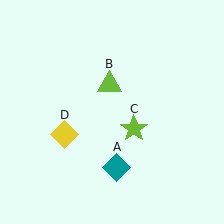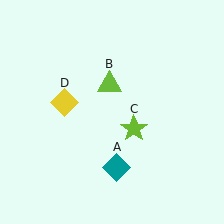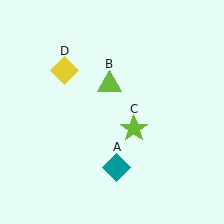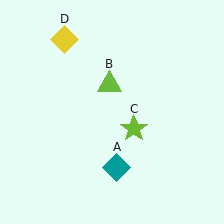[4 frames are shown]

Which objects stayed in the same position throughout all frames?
Teal diamond (object A) and lime triangle (object B) and lime star (object C) remained stationary.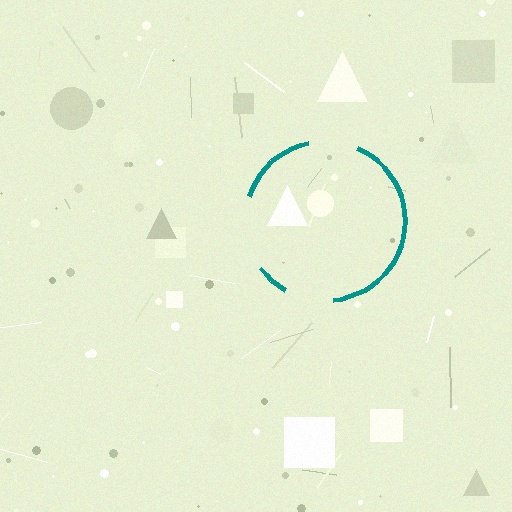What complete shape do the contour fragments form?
The contour fragments form a circle.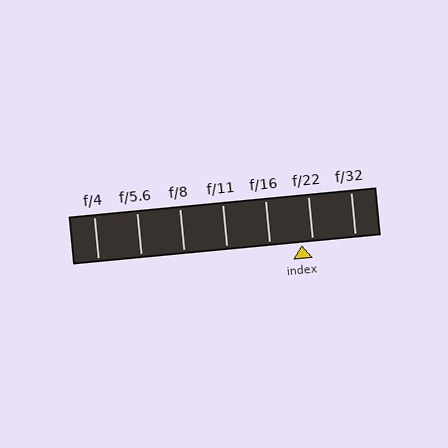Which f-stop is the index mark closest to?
The index mark is closest to f/22.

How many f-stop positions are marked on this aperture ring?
There are 7 f-stop positions marked.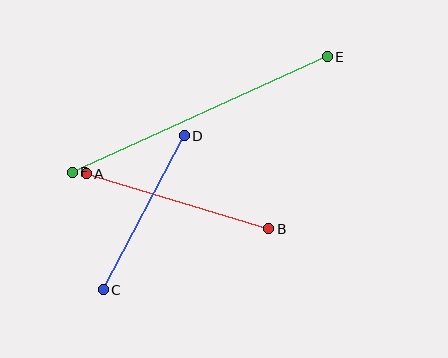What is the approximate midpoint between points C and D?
The midpoint is at approximately (144, 213) pixels.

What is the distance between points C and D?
The distance is approximately 174 pixels.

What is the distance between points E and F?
The distance is approximately 280 pixels.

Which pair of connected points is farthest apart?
Points E and F are farthest apart.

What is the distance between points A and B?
The distance is approximately 191 pixels.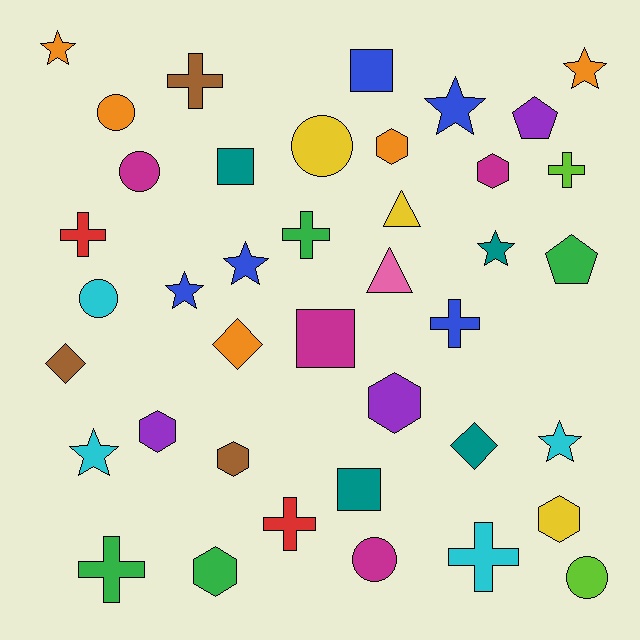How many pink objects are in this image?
There is 1 pink object.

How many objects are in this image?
There are 40 objects.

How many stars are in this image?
There are 8 stars.